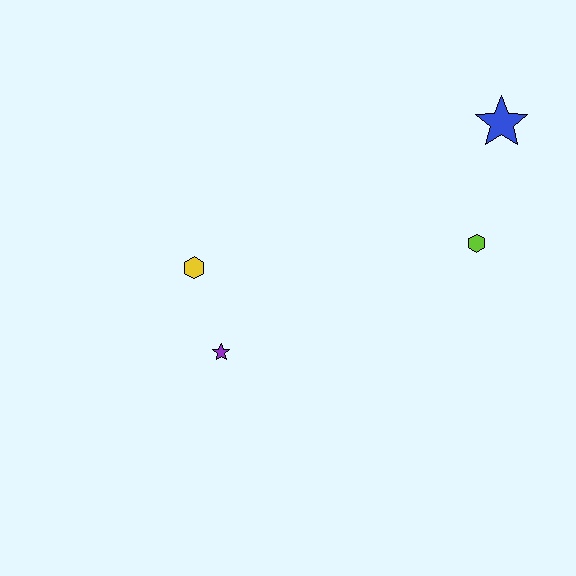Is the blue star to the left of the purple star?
No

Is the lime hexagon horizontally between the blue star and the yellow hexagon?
Yes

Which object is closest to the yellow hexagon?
The purple star is closest to the yellow hexagon.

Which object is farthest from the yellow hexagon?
The blue star is farthest from the yellow hexagon.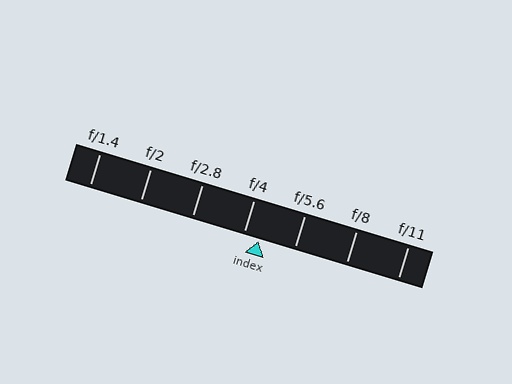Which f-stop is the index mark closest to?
The index mark is closest to f/4.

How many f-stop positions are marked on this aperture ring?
There are 7 f-stop positions marked.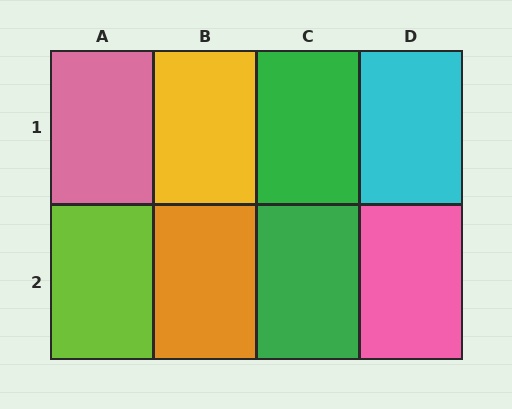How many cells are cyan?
1 cell is cyan.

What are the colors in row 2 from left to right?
Lime, orange, green, pink.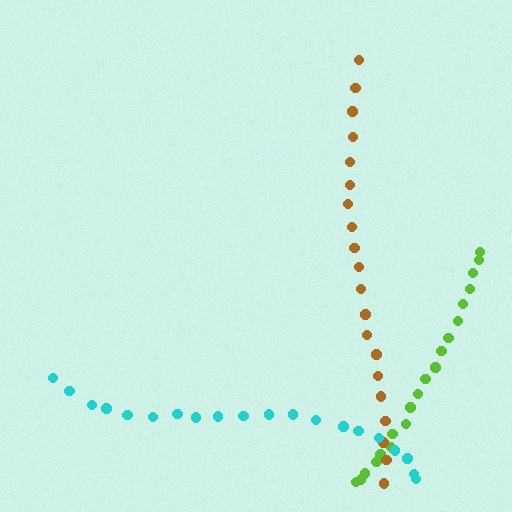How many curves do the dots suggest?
There are 3 distinct paths.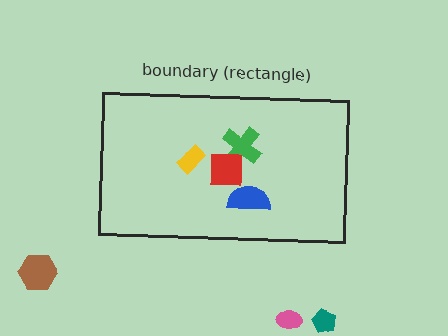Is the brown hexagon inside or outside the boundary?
Outside.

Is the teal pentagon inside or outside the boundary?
Outside.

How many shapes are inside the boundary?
4 inside, 3 outside.